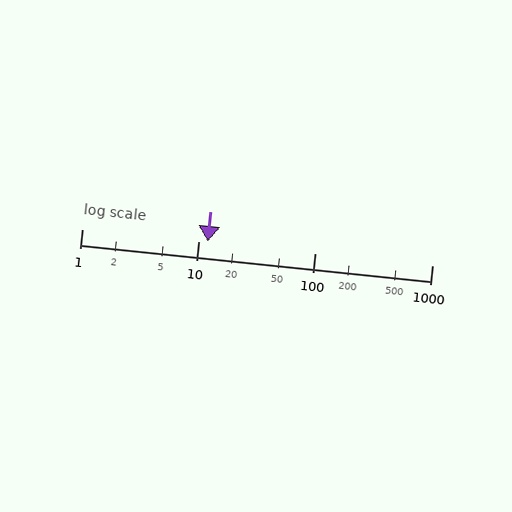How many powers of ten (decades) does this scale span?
The scale spans 3 decades, from 1 to 1000.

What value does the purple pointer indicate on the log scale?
The pointer indicates approximately 12.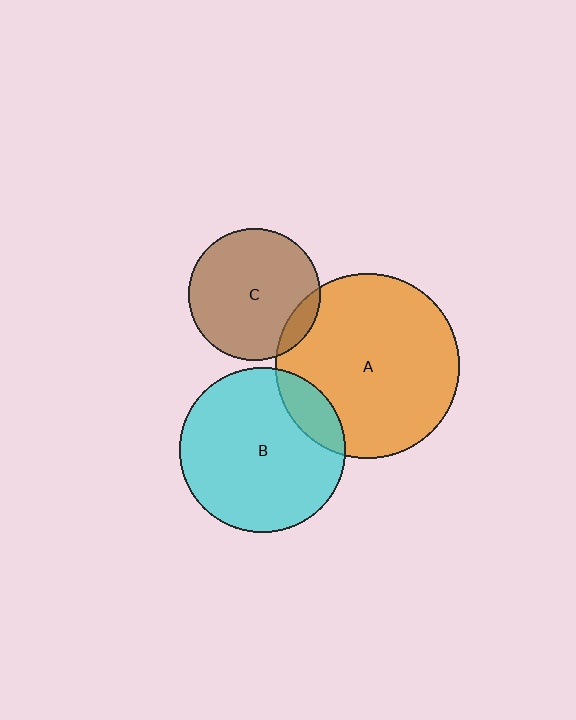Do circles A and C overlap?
Yes.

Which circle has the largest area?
Circle A (orange).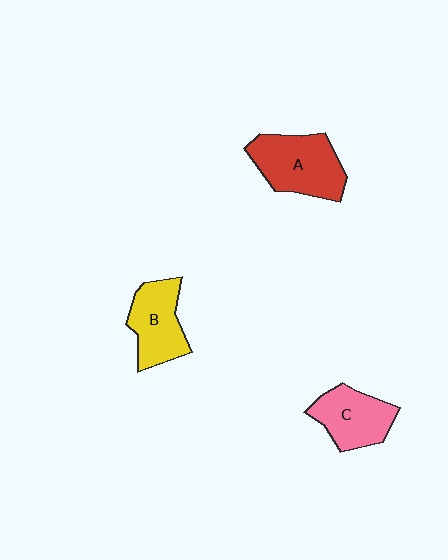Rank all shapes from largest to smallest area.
From largest to smallest: A (red), B (yellow), C (pink).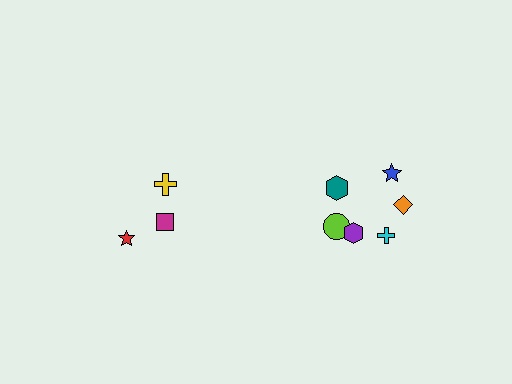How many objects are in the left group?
There are 3 objects.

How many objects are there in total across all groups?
There are 9 objects.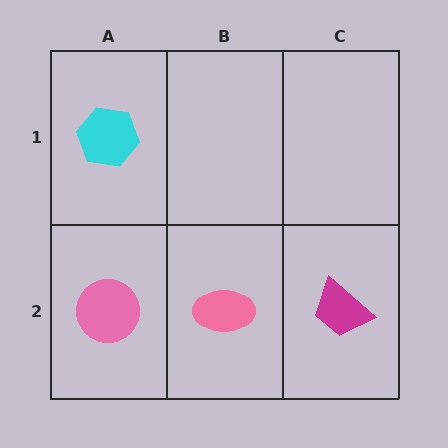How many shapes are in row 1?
1 shape.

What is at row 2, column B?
A pink ellipse.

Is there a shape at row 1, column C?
No, that cell is empty.